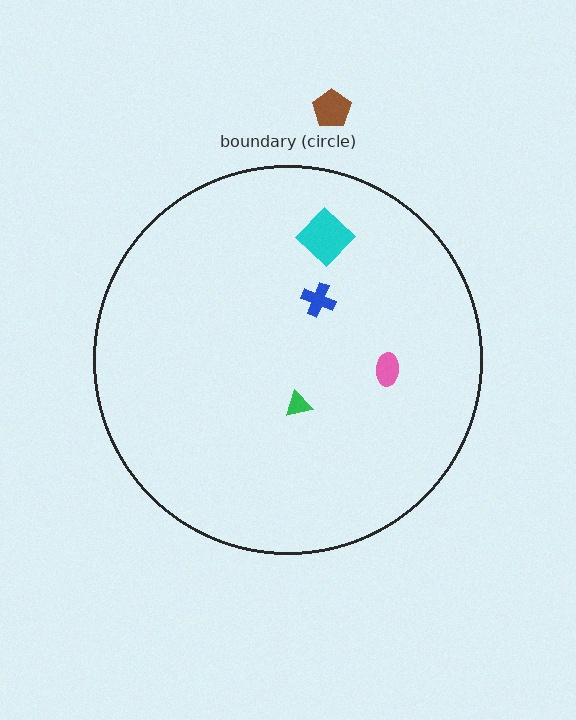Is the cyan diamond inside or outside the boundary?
Inside.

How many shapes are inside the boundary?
4 inside, 1 outside.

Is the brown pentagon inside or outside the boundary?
Outside.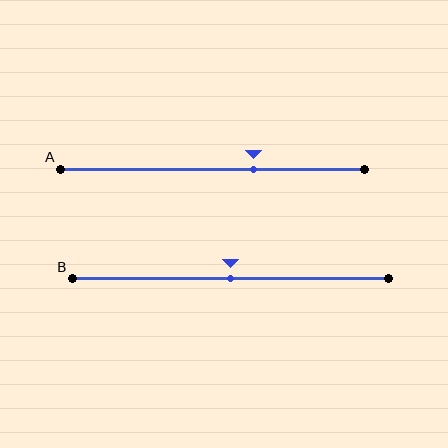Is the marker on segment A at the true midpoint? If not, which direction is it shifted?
No, the marker on segment A is shifted to the right by about 14% of the segment length.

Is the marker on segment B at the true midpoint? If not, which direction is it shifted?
Yes, the marker on segment B is at the true midpoint.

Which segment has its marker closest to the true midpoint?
Segment B has its marker closest to the true midpoint.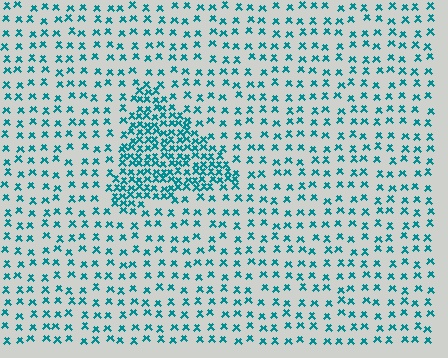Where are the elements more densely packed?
The elements are more densely packed inside the triangle boundary.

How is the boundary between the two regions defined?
The boundary is defined by a change in element density (approximately 2.6x ratio). All elements are the same color, size, and shape.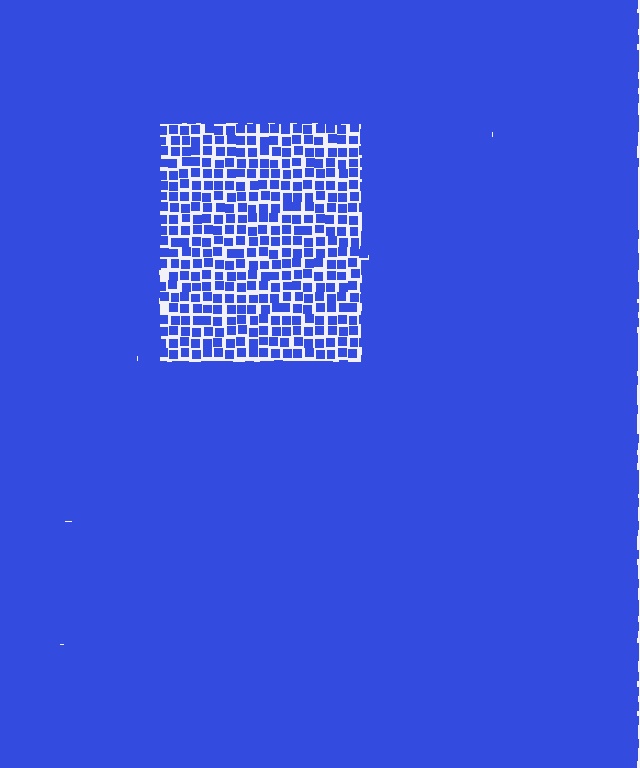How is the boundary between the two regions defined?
The boundary is defined by a change in element density (approximately 2.4x ratio). All elements are the same color, size, and shape.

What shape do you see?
I see a rectangle.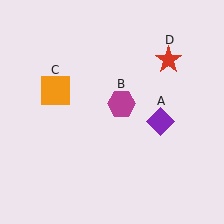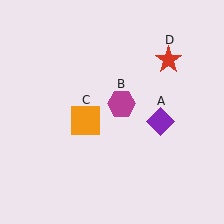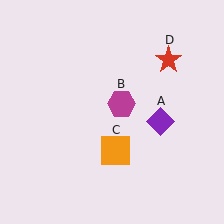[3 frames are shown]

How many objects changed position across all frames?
1 object changed position: orange square (object C).